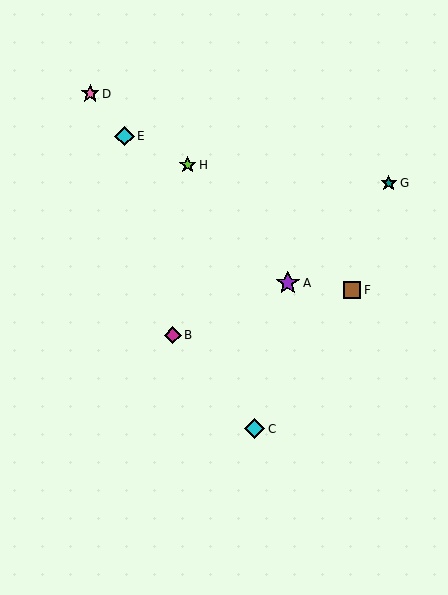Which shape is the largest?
The purple star (labeled A) is the largest.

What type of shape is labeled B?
Shape B is a magenta diamond.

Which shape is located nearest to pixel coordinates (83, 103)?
The pink star (labeled D) at (90, 94) is nearest to that location.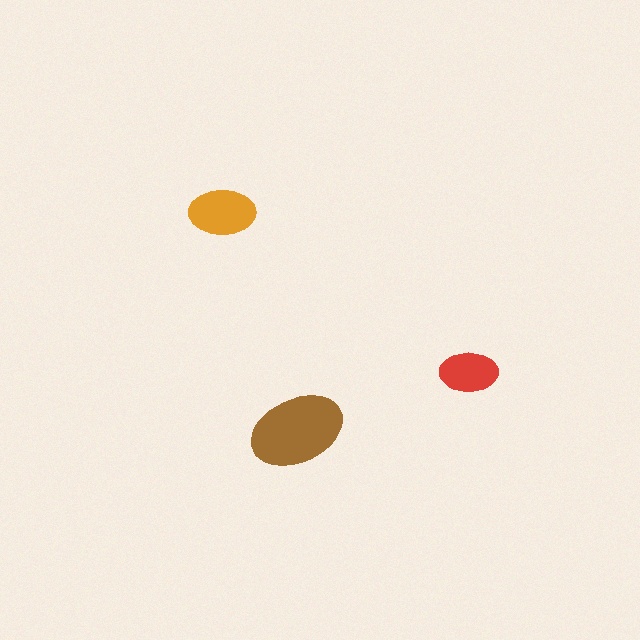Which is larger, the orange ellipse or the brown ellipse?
The brown one.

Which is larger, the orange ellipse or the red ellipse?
The orange one.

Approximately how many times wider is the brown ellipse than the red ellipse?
About 1.5 times wider.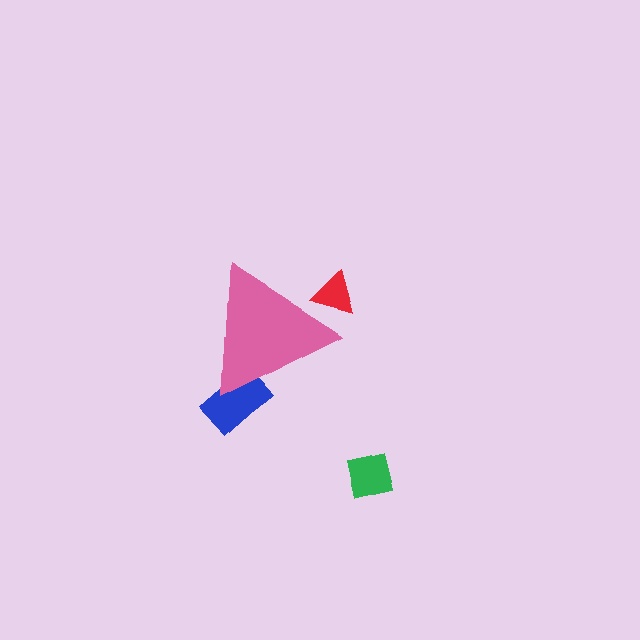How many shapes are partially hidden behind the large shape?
2 shapes are partially hidden.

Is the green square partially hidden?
No, the green square is fully visible.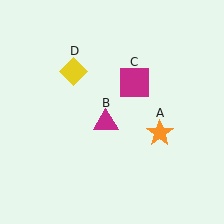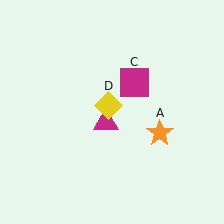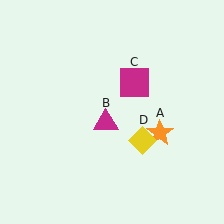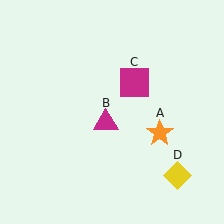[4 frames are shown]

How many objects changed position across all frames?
1 object changed position: yellow diamond (object D).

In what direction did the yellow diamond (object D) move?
The yellow diamond (object D) moved down and to the right.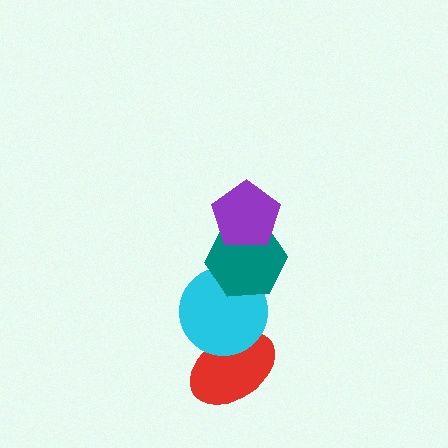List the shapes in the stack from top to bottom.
From top to bottom: the purple pentagon, the teal hexagon, the cyan circle, the red ellipse.